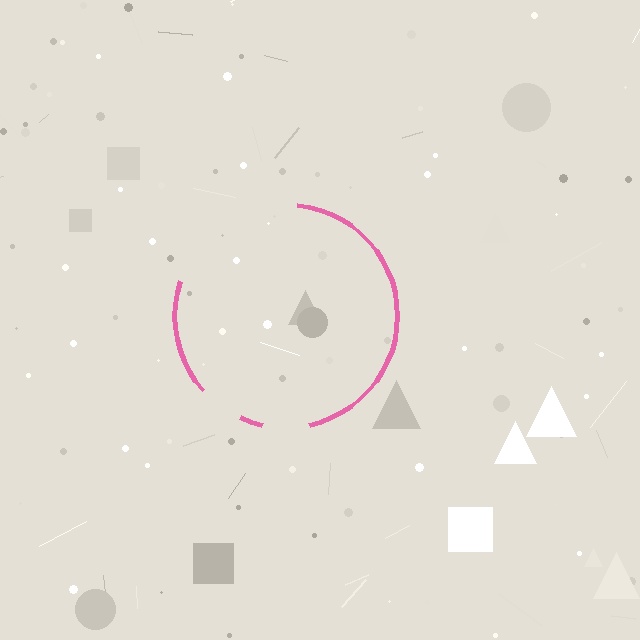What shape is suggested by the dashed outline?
The dashed outline suggests a circle.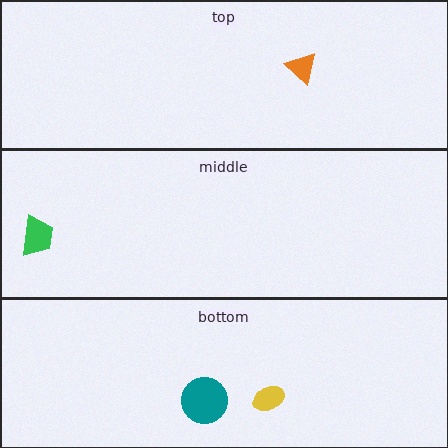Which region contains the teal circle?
The bottom region.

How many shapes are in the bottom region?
2.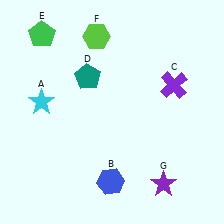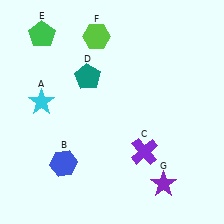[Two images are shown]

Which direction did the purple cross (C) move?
The purple cross (C) moved down.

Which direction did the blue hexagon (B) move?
The blue hexagon (B) moved left.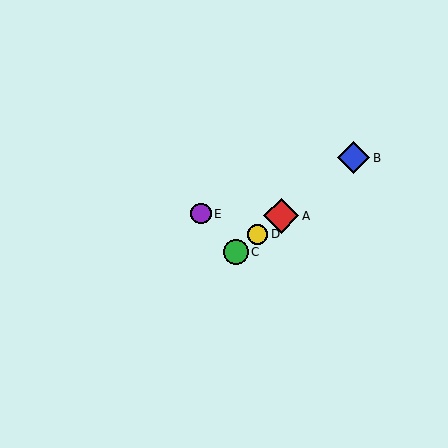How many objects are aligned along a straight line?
4 objects (A, B, C, D) are aligned along a straight line.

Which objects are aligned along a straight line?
Objects A, B, C, D are aligned along a straight line.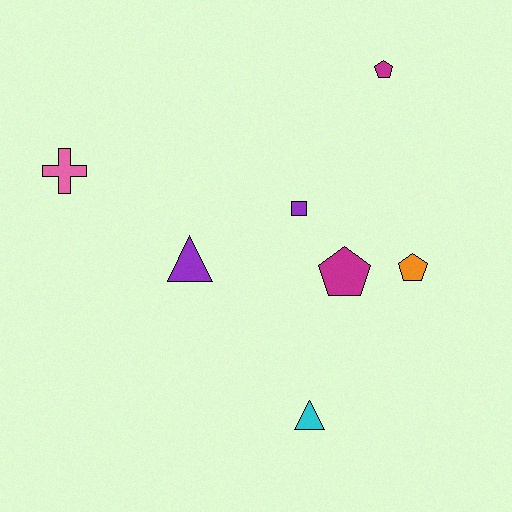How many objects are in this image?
There are 7 objects.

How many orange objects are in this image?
There is 1 orange object.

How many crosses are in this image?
There is 1 cross.